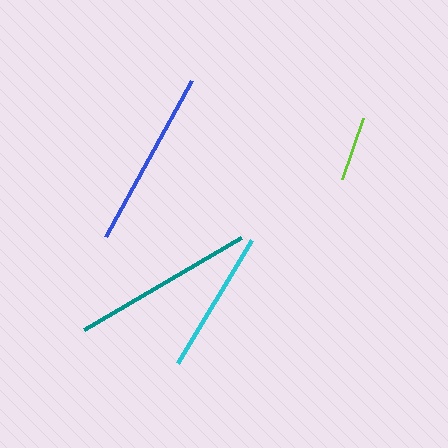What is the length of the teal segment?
The teal segment is approximately 181 pixels long.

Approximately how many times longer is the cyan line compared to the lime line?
The cyan line is approximately 2.2 times the length of the lime line.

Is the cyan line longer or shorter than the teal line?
The teal line is longer than the cyan line.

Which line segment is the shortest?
The lime line is the shortest at approximately 65 pixels.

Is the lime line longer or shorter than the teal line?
The teal line is longer than the lime line.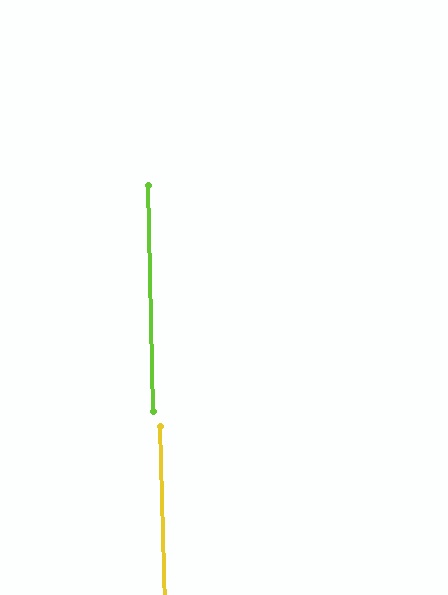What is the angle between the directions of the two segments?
Approximately 0 degrees.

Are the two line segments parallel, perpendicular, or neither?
Parallel — their directions differ by only 0.2°.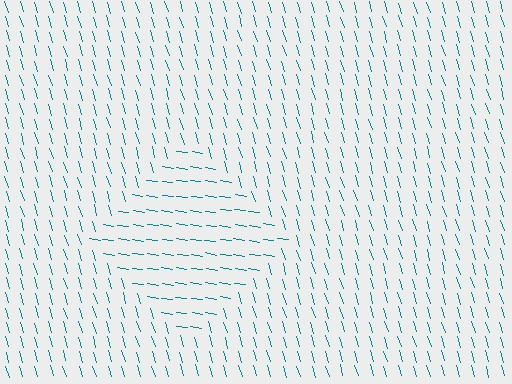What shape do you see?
I see a diamond.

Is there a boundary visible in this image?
Yes, there is a texture boundary formed by a change in line orientation.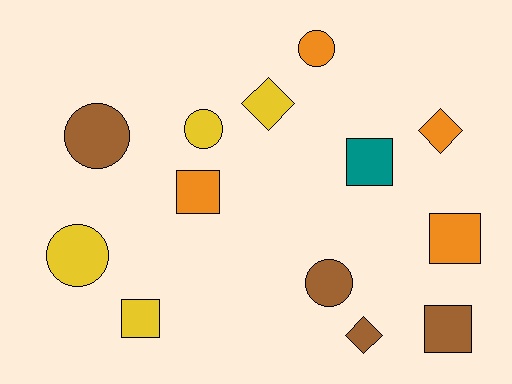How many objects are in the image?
There are 13 objects.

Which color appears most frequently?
Yellow, with 4 objects.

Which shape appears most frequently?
Circle, with 5 objects.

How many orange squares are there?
There are 2 orange squares.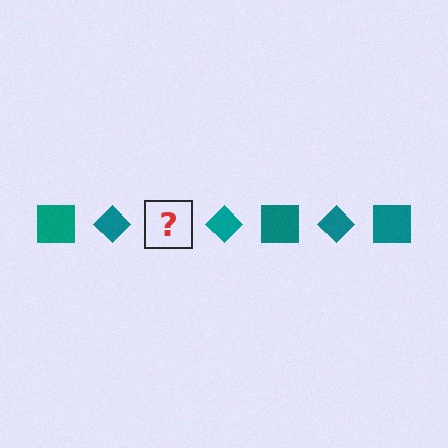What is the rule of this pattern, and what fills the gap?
The rule is that the pattern cycles through square, diamond shapes in teal. The gap should be filled with a teal square.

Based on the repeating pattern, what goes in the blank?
The blank should be a teal square.